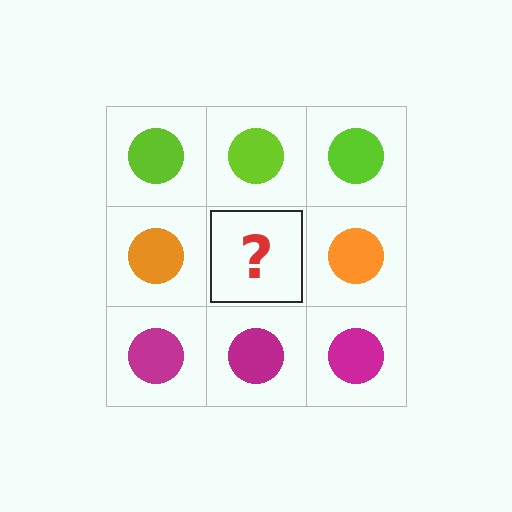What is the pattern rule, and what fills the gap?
The rule is that each row has a consistent color. The gap should be filled with an orange circle.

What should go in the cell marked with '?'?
The missing cell should contain an orange circle.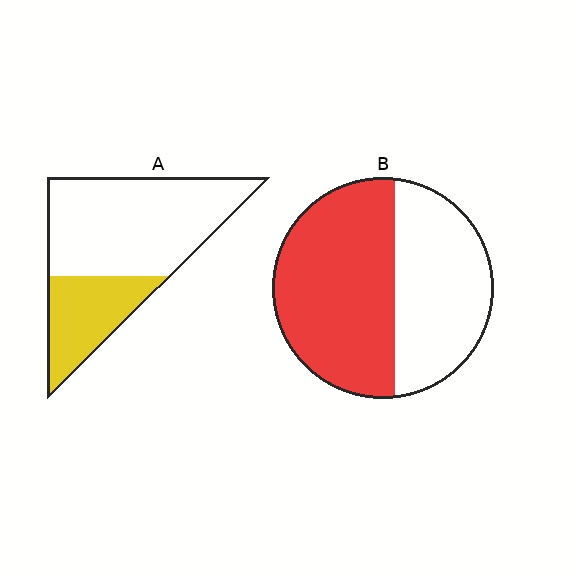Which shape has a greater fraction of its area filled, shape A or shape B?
Shape B.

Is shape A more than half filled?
No.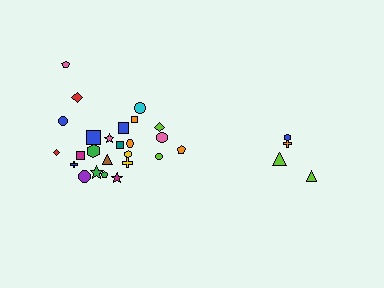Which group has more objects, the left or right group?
The left group.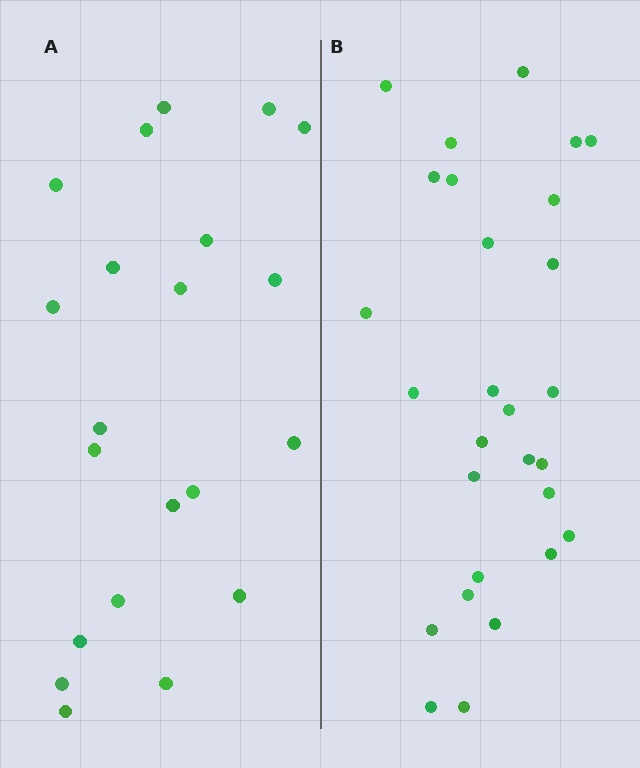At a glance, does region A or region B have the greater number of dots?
Region B (the right region) has more dots.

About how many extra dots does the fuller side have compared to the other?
Region B has roughly 8 or so more dots than region A.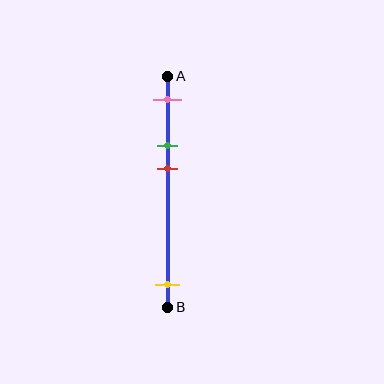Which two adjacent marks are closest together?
The green and red marks are the closest adjacent pair.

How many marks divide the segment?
There are 4 marks dividing the segment.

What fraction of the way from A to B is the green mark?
The green mark is approximately 30% (0.3) of the way from A to B.